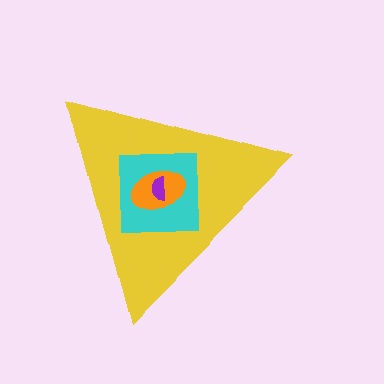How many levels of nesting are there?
4.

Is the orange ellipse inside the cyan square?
Yes.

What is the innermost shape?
The purple semicircle.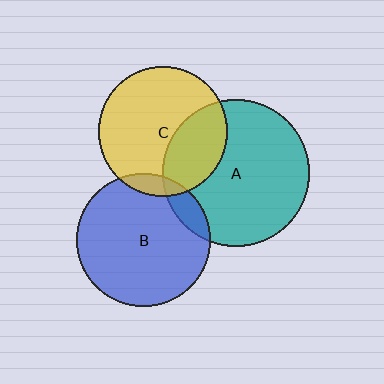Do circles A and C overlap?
Yes.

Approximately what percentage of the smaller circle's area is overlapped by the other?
Approximately 30%.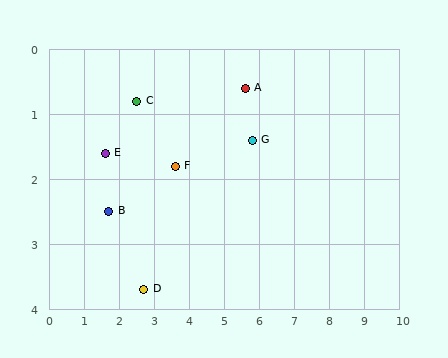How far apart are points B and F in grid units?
Points B and F are about 2.0 grid units apart.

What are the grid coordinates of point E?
Point E is at approximately (1.6, 1.6).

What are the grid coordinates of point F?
Point F is at approximately (3.6, 1.8).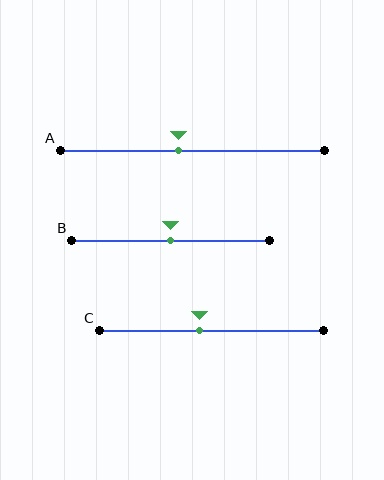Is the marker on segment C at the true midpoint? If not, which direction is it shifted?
No, the marker on segment C is shifted to the left by about 5% of the segment length.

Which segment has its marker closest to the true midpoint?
Segment B has its marker closest to the true midpoint.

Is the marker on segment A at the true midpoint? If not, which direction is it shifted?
No, the marker on segment A is shifted to the left by about 5% of the segment length.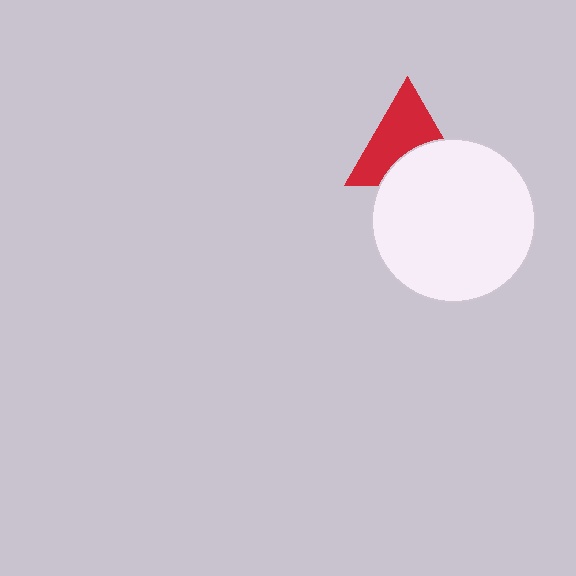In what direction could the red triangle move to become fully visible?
The red triangle could move up. That would shift it out from behind the white circle entirely.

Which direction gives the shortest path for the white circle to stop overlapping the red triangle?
Moving down gives the shortest separation.